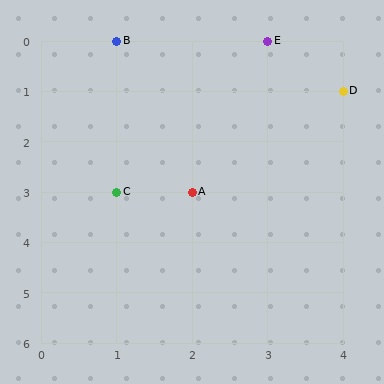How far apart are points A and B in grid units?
Points A and B are 1 column and 3 rows apart (about 3.2 grid units diagonally).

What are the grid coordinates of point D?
Point D is at grid coordinates (4, 1).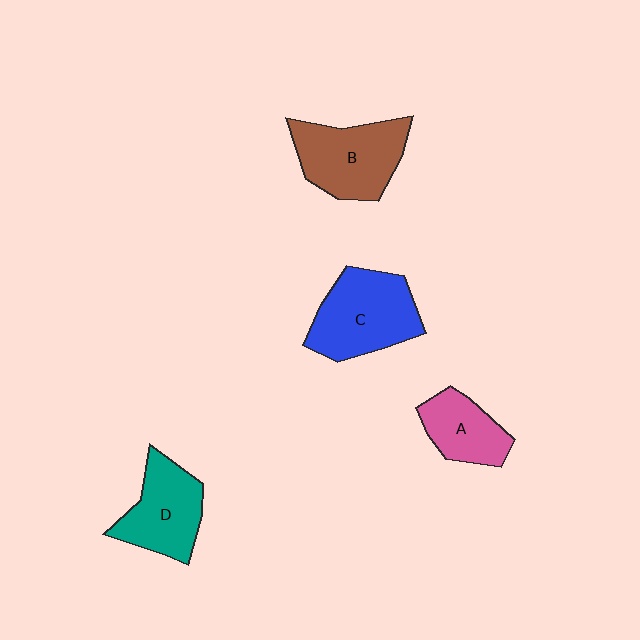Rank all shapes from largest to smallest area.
From largest to smallest: C (blue), B (brown), D (teal), A (pink).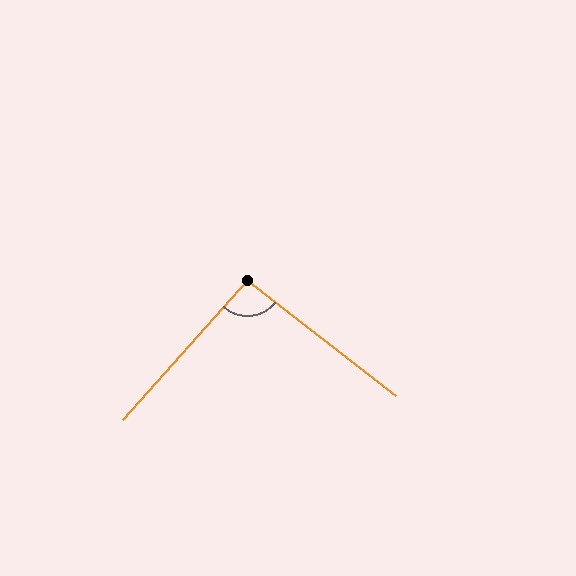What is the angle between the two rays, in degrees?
Approximately 94 degrees.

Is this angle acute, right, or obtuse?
It is approximately a right angle.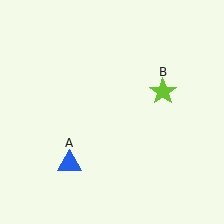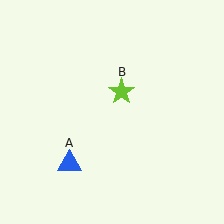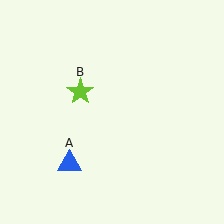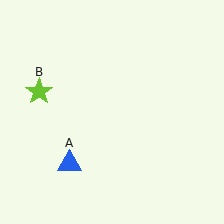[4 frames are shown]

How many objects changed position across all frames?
1 object changed position: lime star (object B).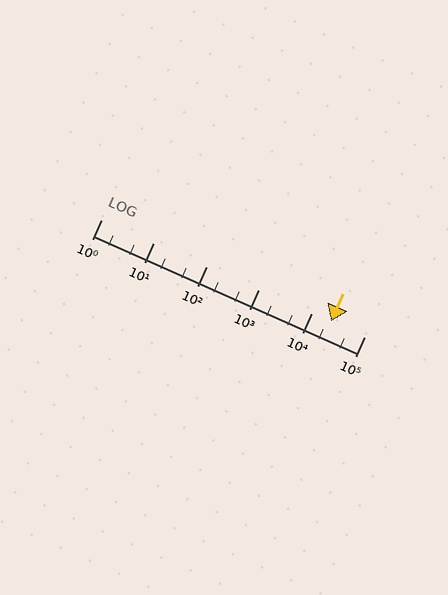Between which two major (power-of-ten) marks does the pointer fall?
The pointer is between 10000 and 100000.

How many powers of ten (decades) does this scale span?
The scale spans 5 decades, from 1 to 100000.